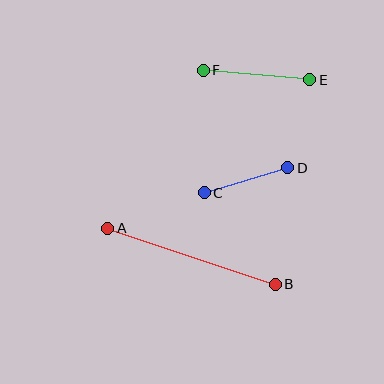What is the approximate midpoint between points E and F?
The midpoint is at approximately (257, 75) pixels.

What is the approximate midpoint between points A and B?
The midpoint is at approximately (191, 256) pixels.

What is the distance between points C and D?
The distance is approximately 87 pixels.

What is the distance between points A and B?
The distance is approximately 177 pixels.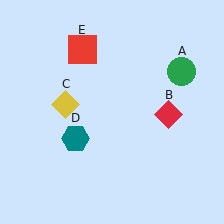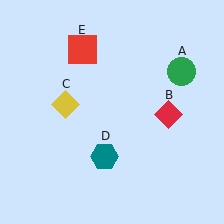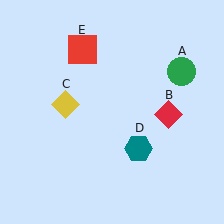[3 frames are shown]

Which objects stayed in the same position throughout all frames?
Green circle (object A) and red diamond (object B) and yellow diamond (object C) and red square (object E) remained stationary.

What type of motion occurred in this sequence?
The teal hexagon (object D) rotated counterclockwise around the center of the scene.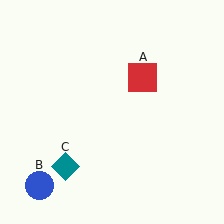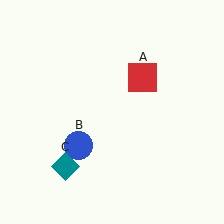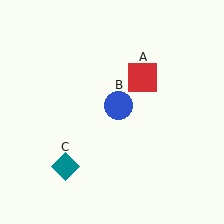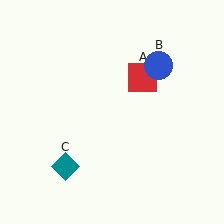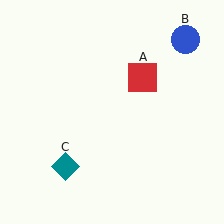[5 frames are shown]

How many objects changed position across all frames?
1 object changed position: blue circle (object B).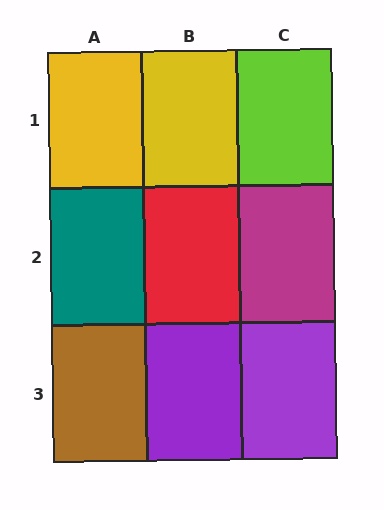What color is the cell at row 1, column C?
Lime.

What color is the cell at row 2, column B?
Red.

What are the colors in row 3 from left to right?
Brown, purple, purple.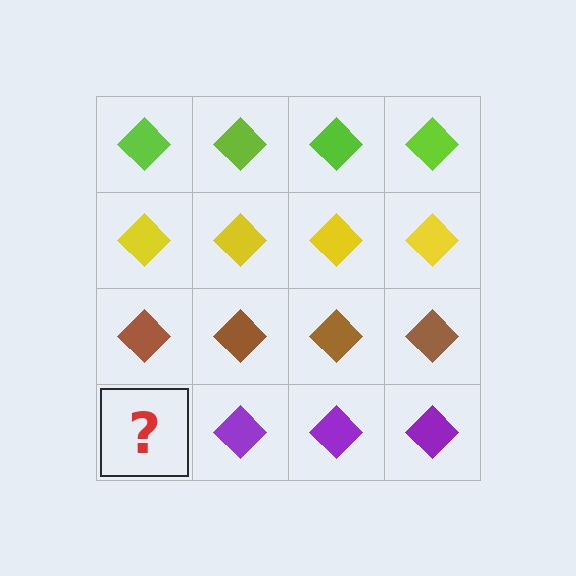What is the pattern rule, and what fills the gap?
The rule is that each row has a consistent color. The gap should be filled with a purple diamond.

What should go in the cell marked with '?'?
The missing cell should contain a purple diamond.